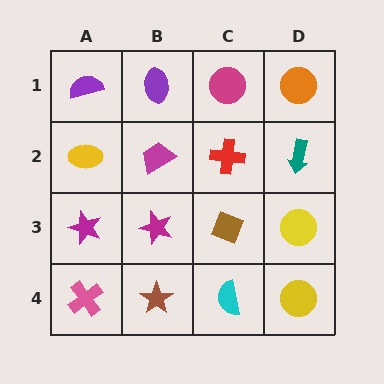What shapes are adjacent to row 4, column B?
A magenta star (row 3, column B), a pink cross (row 4, column A), a cyan semicircle (row 4, column C).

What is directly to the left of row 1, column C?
A purple ellipse.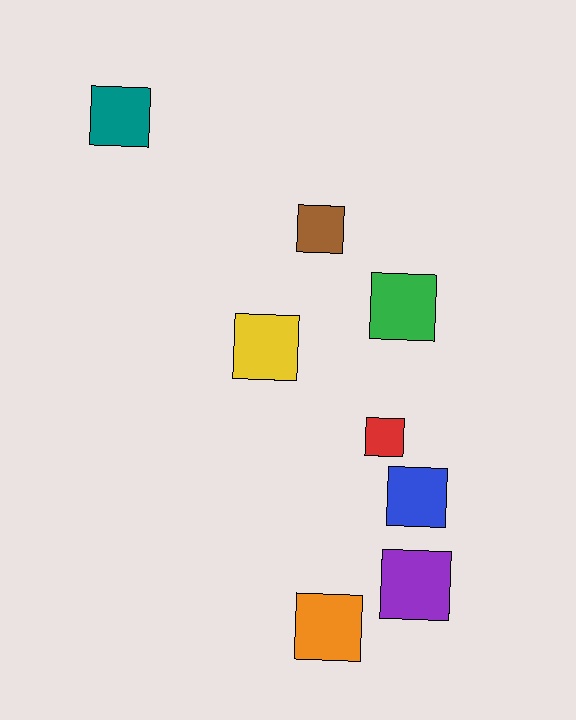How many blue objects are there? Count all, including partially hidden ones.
There is 1 blue object.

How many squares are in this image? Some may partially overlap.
There are 8 squares.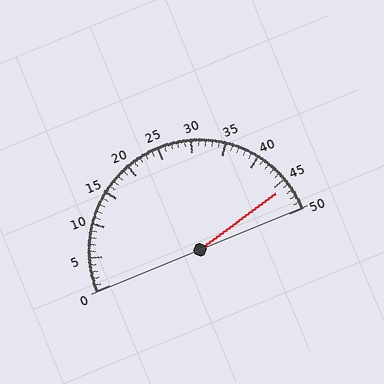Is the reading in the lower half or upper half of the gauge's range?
The reading is in the upper half of the range (0 to 50).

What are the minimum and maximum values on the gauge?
The gauge ranges from 0 to 50.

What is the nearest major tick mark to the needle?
The nearest major tick mark is 45.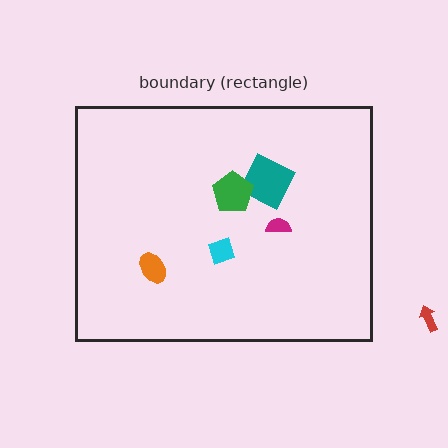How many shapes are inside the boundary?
5 inside, 1 outside.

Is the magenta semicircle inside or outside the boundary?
Inside.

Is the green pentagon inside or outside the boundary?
Inside.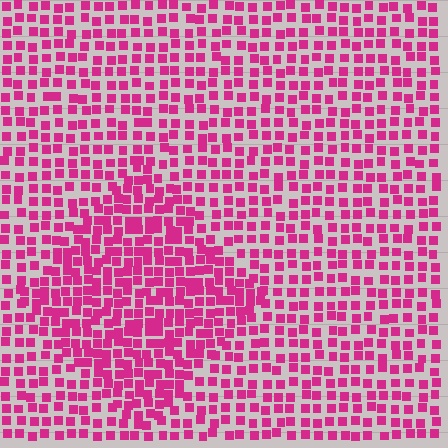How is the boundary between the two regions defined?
The boundary is defined by a change in element density (approximately 1.6x ratio). All elements are the same color, size, and shape.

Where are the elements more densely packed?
The elements are more densely packed inside the diamond boundary.